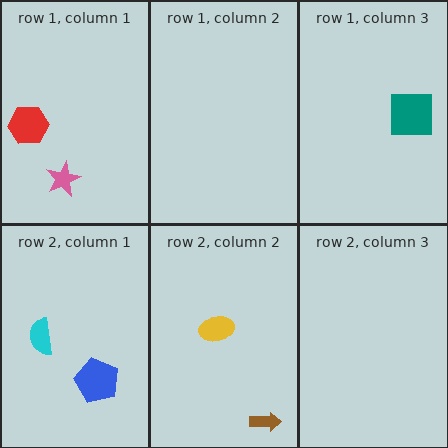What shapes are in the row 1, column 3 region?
The teal square.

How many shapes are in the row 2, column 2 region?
2.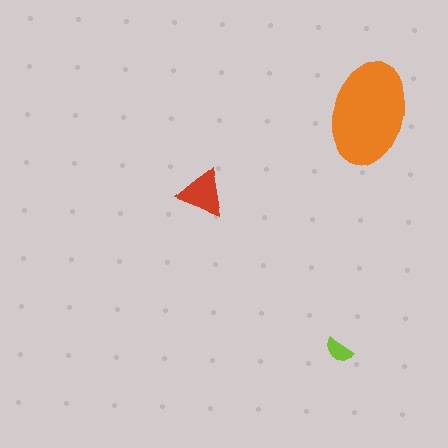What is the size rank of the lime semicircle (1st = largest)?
3rd.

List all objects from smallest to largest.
The lime semicircle, the red triangle, the orange ellipse.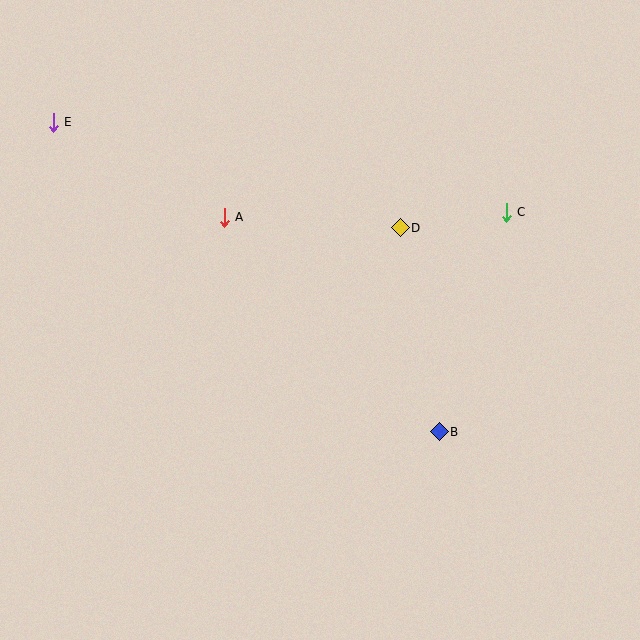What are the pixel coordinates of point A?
Point A is at (224, 217).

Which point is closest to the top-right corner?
Point C is closest to the top-right corner.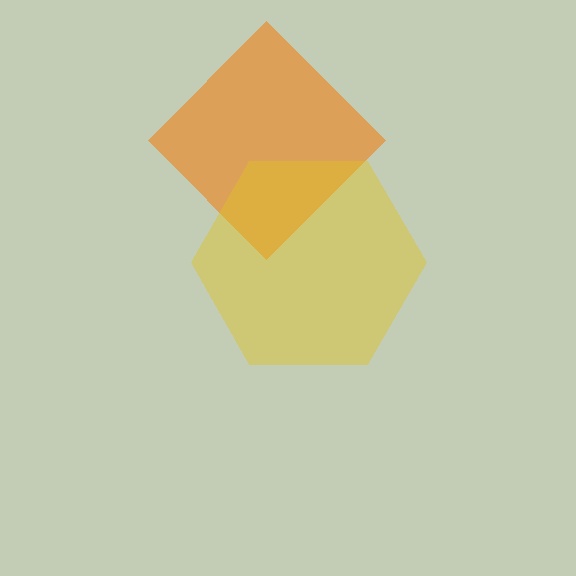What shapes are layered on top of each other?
The layered shapes are: an orange diamond, a yellow hexagon.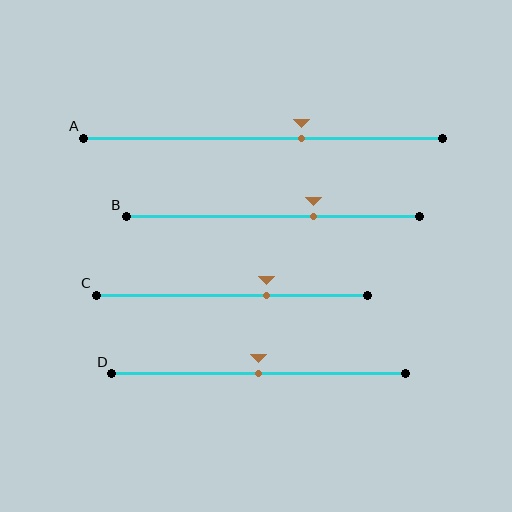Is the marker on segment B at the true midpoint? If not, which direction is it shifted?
No, the marker on segment B is shifted to the right by about 14% of the segment length.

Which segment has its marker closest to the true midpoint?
Segment D has its marker closest to the true midpoint.